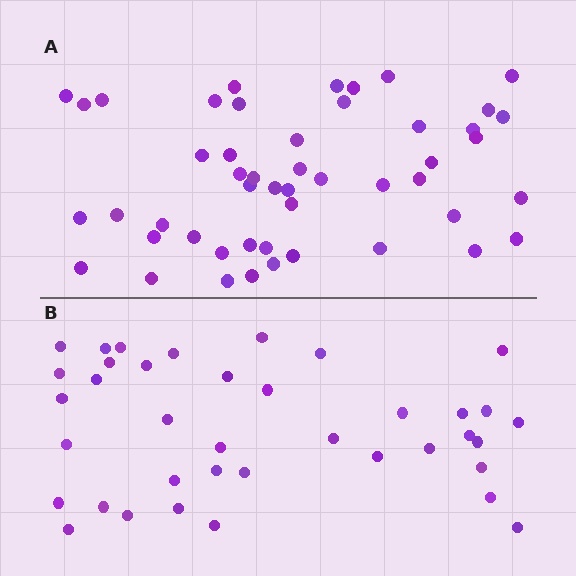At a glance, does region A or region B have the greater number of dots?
Region A (the top region) has more dots.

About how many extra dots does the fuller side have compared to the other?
Region A has roughly 12 or so more dots than region B.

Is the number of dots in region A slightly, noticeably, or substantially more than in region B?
Region A has noticeably more, but not dramatically so. The ratio is roughly 1.3 to 1.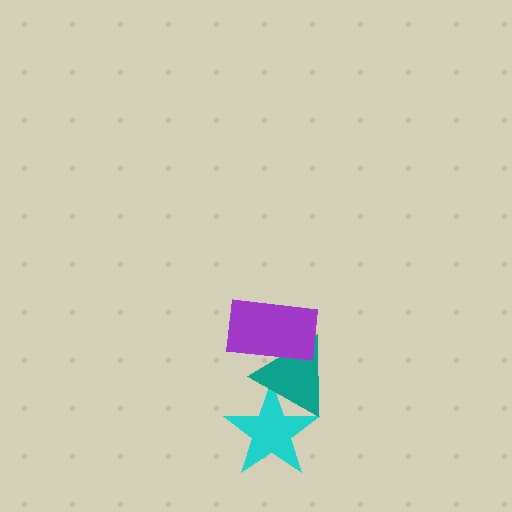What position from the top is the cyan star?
The cyan star is 3rd from the top.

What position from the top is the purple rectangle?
The purple rectangle is 1st from the top.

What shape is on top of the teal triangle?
The purple rectangle is on top of the teal triangle.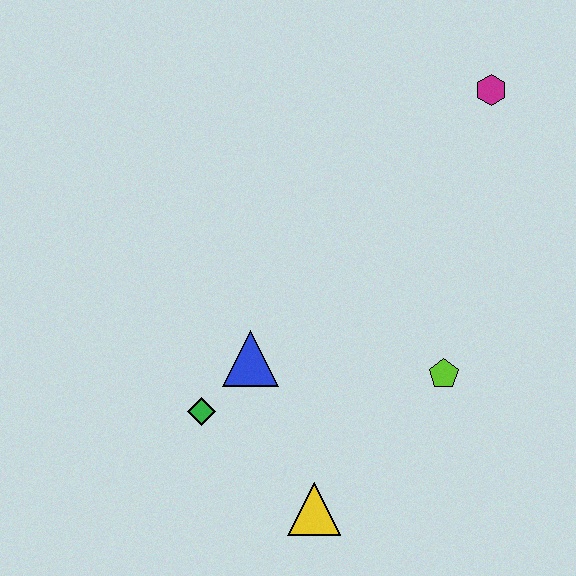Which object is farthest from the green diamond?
The magenta hexagon is farthest from the green diamond.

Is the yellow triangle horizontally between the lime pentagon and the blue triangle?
Yes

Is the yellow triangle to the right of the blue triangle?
Yes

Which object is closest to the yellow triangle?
The green diamond is closest to the yellow triangle.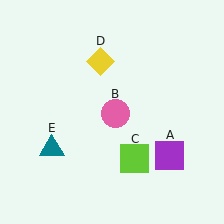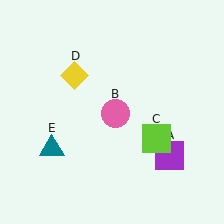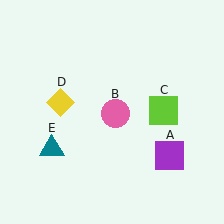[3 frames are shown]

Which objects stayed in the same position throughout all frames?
Purple square (object A) and pink circle (object B) and teal triangle (object E) remained stationary.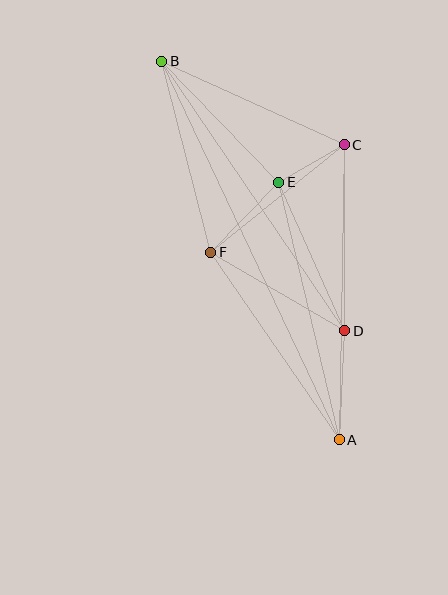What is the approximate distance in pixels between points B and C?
The distance between B and C is approximately 201 pixels.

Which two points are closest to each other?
Points C and E are closest to each other.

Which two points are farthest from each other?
Points A and B are farthest from each other.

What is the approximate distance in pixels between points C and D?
The distance between C and D is approximately 186 pixels.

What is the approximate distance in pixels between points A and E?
The distance between A and E is approximately 265 pixels.